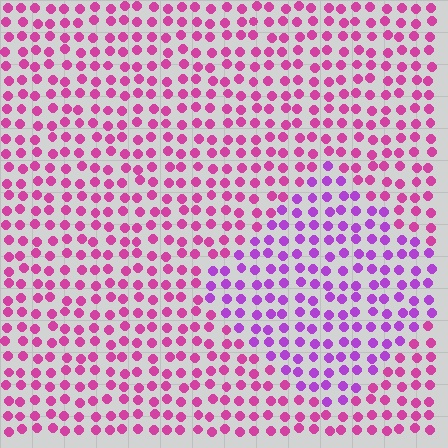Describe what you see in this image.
The image is filled with small magenta elements in a uniform arrangement. A diamond-shaped region is visible where the elements are tinted to a slightly different hue, forming a subtle color boundary.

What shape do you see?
I see a diamond.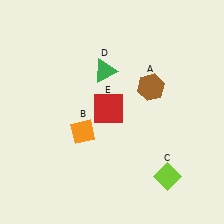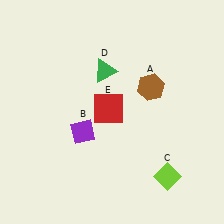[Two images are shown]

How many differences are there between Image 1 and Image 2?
There is 1 difference between the two images.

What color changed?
The diamond (B) changed from orange in Image 1 to purple in Image 2.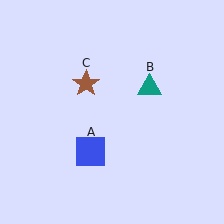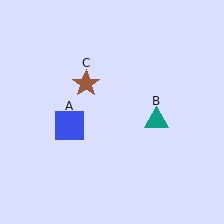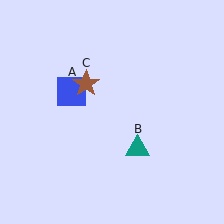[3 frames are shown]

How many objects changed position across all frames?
2 objects changed position: blue square (object A), teal triangle (object B).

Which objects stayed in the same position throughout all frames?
Brown star (object C) remained stationary.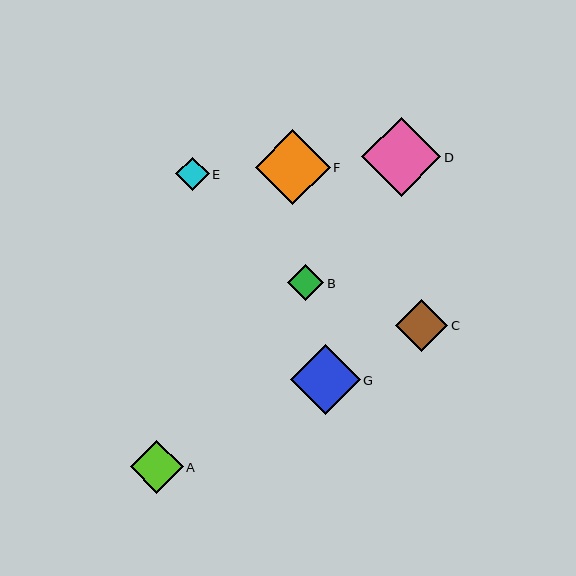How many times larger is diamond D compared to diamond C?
Diamond D is approximately 1.5 times the size of diamond C.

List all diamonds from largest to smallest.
From largest to smallest: D, F, G, A, C, B, E.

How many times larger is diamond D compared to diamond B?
Diamond D is approximately 2.2 times the size of diamond B.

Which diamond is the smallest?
Diamond E is the smallest with a size of approximately 33 pixels.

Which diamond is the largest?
Diamond D is the largest with a size of approximately 79 pixels.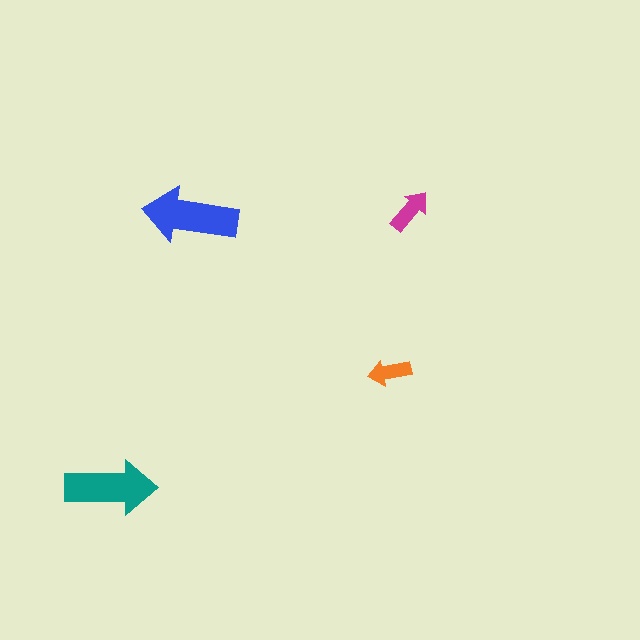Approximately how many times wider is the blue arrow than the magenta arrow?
About 2 times wider.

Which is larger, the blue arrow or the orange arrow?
The blue one.